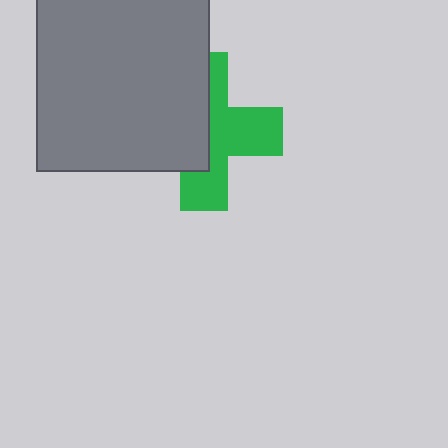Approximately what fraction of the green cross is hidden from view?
Roughly 48% of the green cross is hidden behind the gray rectangle.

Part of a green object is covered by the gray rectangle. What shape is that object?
It is a cross.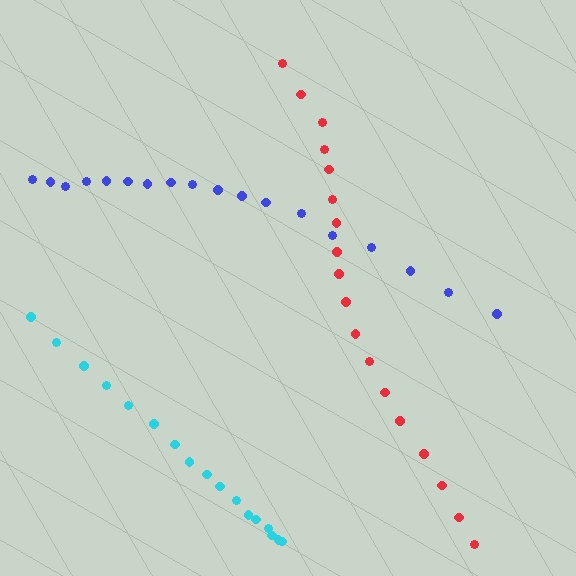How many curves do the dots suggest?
There are 3 distinct paths.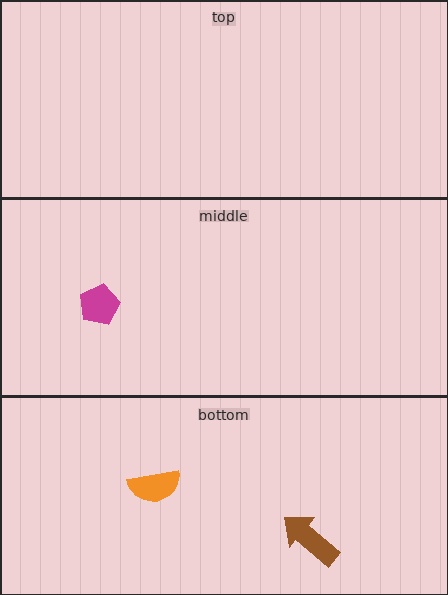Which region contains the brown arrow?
The bottom region.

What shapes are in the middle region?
The magenta pentagon.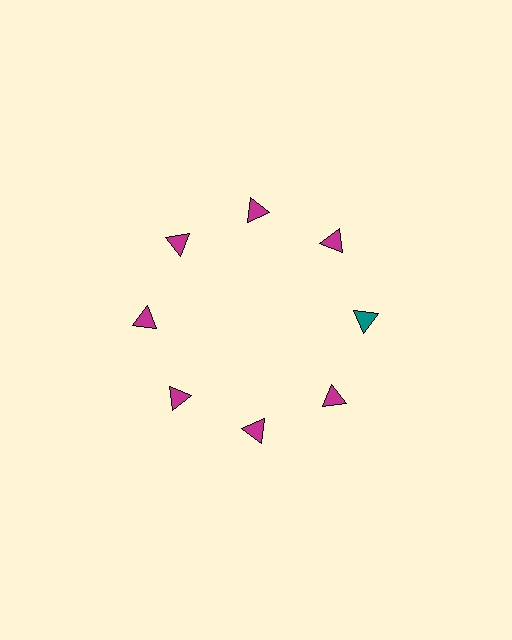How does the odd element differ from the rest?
It has a different color: teal instead of magenta.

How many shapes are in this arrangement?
There are 8 shapes arranged in a ring pattern.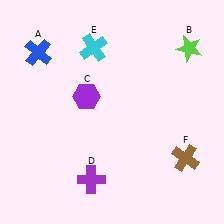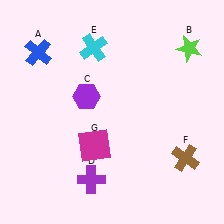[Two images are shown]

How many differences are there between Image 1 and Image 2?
There is 1 difference between the two images.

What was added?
A magenta square (G) was added in Image 2.